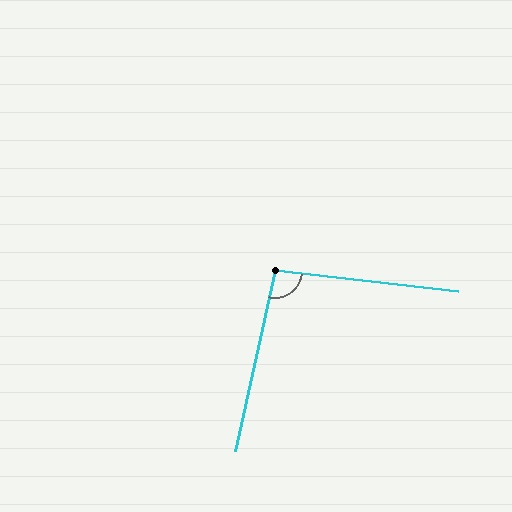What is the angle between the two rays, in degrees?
Approximately 96 degrees.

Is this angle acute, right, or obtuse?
It is obtuse.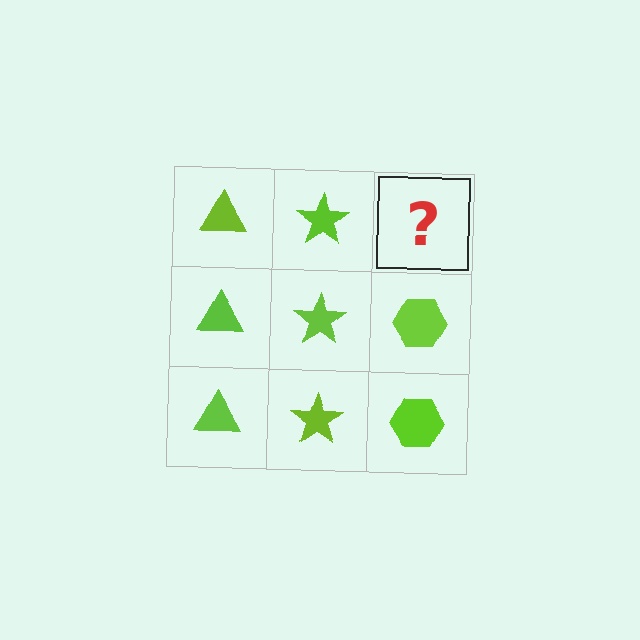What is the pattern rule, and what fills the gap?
The rule is that each column has a consistent shape. The gap should be filled with a lime hexagon.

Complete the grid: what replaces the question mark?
The question mark should be replaced with a lime hexagon.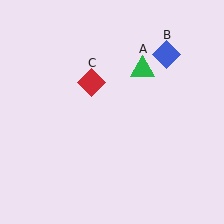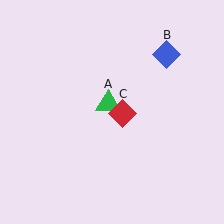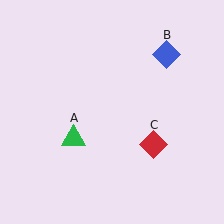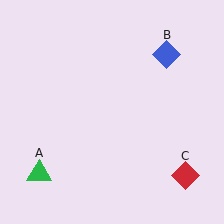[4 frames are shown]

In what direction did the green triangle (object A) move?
The green triangle (object A) moved down and to the left.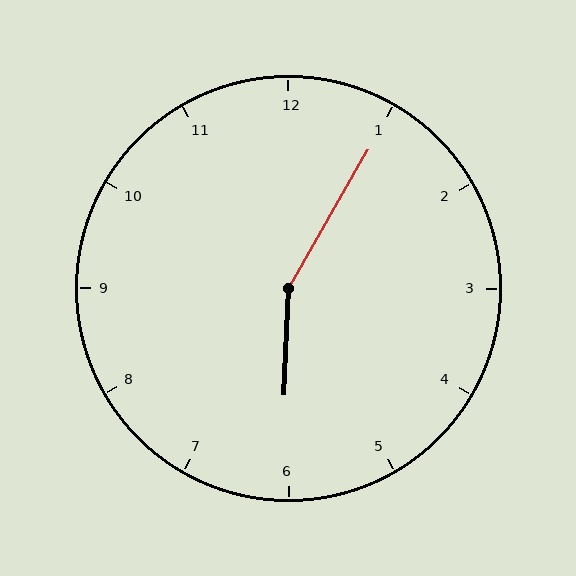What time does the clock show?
6:05.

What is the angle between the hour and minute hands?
Approximately 152 degrees.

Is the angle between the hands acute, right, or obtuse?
It is obtuse.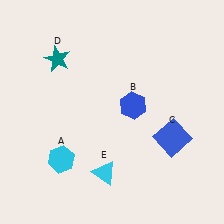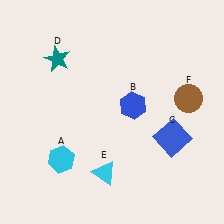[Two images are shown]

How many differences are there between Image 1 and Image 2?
There is 1 difference between the two images.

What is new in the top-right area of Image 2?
A brown circle (F) was added in the top-right area of Image 2.